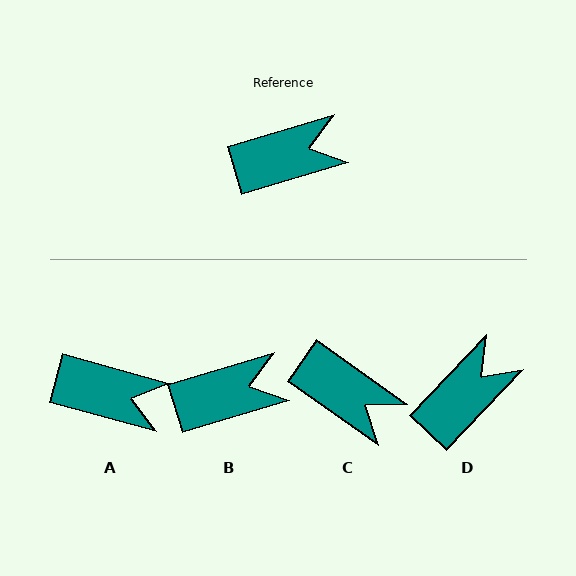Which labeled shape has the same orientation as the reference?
B.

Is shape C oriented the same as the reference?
No, it is off by about 52 degrees.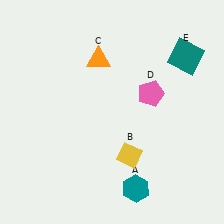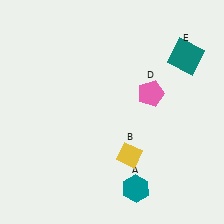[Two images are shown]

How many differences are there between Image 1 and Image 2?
There is 1 difference between the two images.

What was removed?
The orange triangle (C) was removed in Image 2.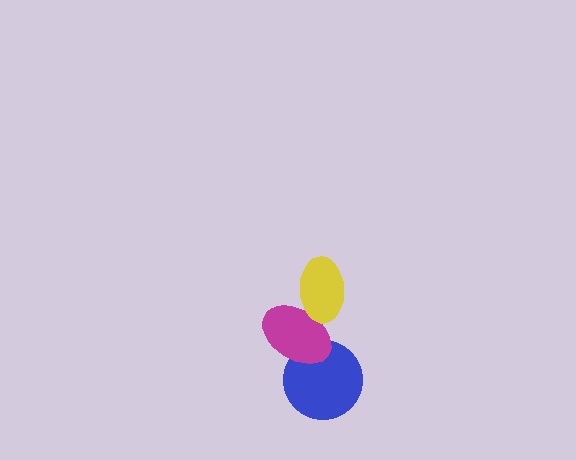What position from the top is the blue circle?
The blue circle is 3rd from the top.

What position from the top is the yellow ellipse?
The yellow ellipse is 1st from the top.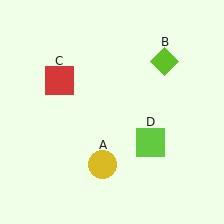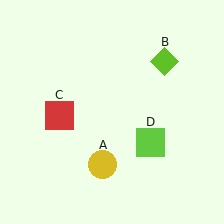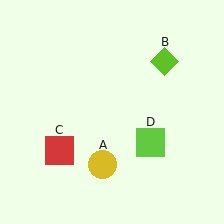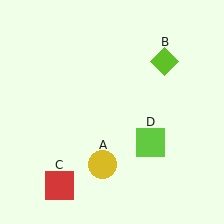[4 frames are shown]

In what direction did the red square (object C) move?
The red square (object C) moved down.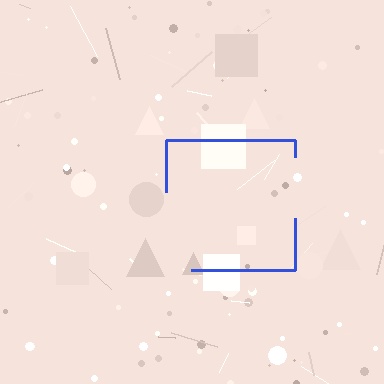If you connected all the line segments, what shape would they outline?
They would outline a square.